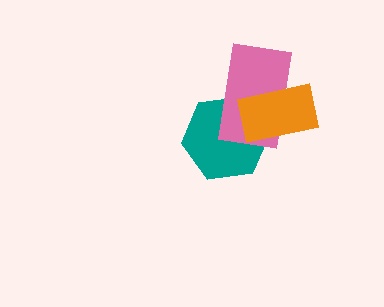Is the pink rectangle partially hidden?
Yes, it is partially covered by another shape.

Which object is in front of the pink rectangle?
The orange rectangle is in front of the pink rectangle.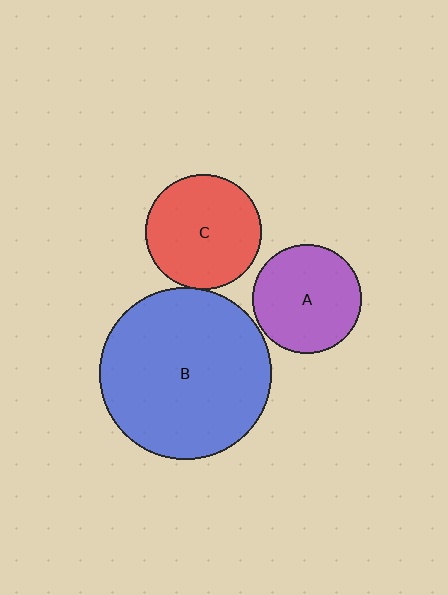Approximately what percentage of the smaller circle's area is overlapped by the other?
Approximately 5%.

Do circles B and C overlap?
Yes.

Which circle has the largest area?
Circle B (blue).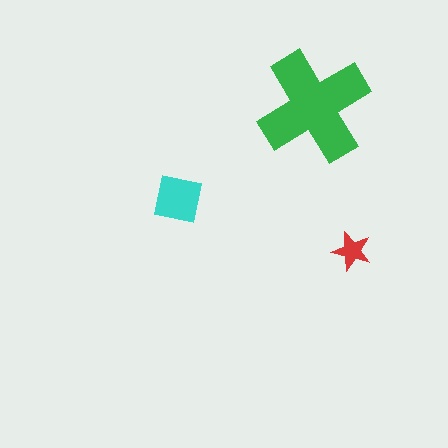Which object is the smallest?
The red star.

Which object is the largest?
The green cross.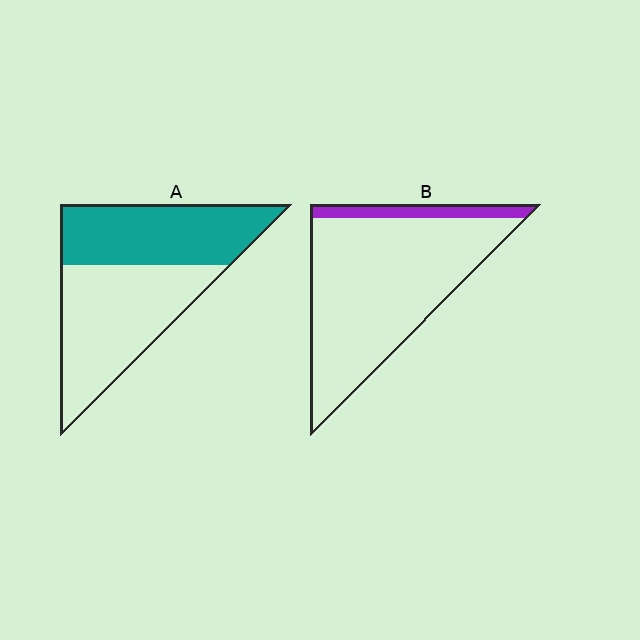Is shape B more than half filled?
No.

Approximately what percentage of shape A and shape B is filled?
A is approximately 45% and B is approximately 10%.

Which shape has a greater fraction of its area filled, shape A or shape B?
Shape A.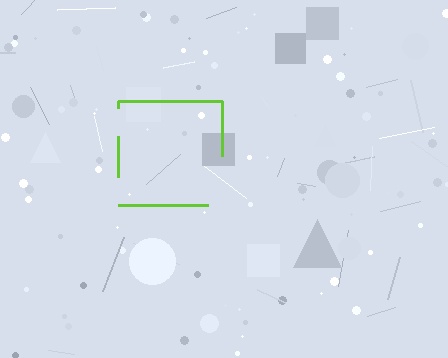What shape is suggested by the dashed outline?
The dashed outline suggests a square.